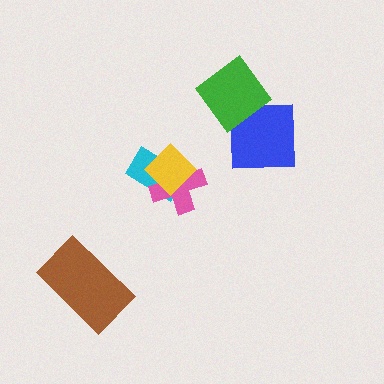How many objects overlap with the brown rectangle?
0 objects overlap with the brown rectangle.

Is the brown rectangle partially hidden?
No, no other shape covers it.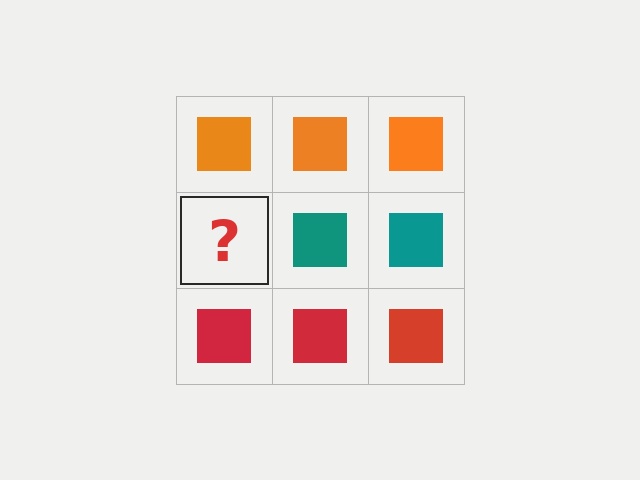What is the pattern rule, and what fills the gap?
The rule is that each row has a consistent color. The gap should be filled with a teal square.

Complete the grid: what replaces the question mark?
The question mark should be replaced with a teal square.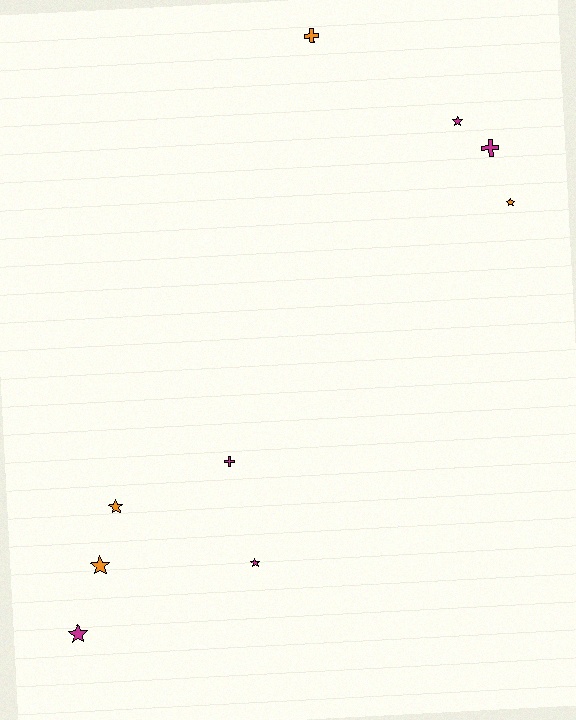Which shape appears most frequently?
Star, with 6 objects.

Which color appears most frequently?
Magenta, with 5 objects.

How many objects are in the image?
There are 9 objects.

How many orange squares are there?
There are no orange squares.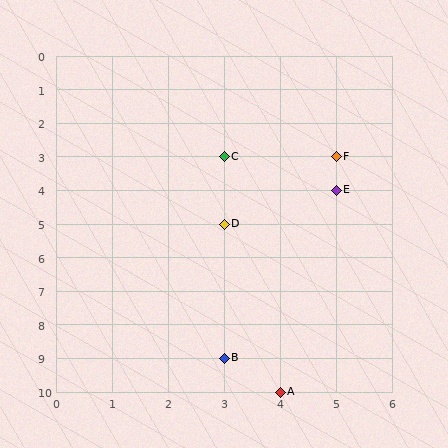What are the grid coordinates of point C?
Point C is at grid coordinates (3, 3).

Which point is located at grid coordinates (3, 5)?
Point D is at (3, 5).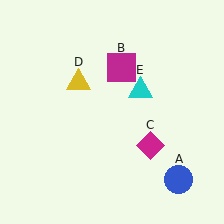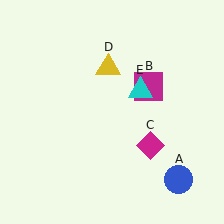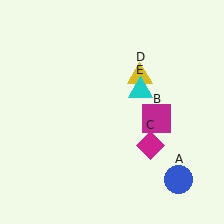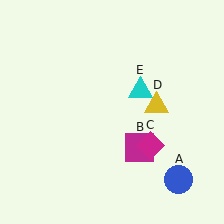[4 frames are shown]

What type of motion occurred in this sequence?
The magenta square (object B), yellow triangle (object D) rotated clockwise around the center of the scene.